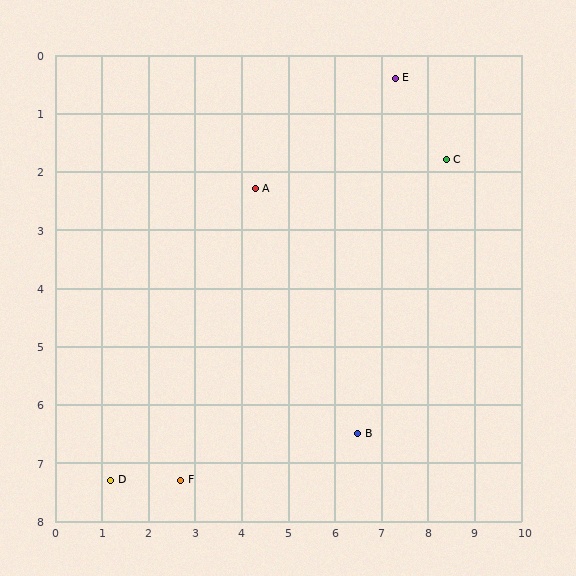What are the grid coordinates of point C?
Point C is at approximately (8.4, 1.8).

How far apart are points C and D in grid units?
Points C and D are about 9.1 grid units apart.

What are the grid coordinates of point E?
Point E is at approximately (7.3, 0.4).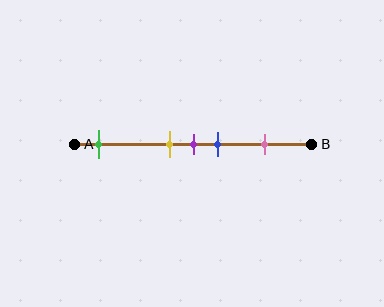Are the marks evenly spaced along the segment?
No, the marks are not evenly spaced.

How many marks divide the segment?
There are 5 marks dividing the segment.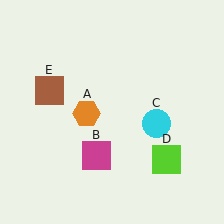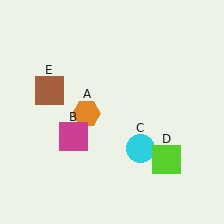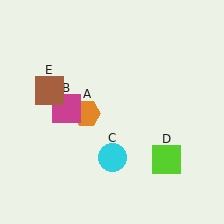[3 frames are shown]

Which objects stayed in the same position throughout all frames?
Orange hexagon (object A) and lime square (object D) and brown square (object E) remained stationary.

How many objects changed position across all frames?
2 objects changed position: magenta square (object B), cyan circle (object C).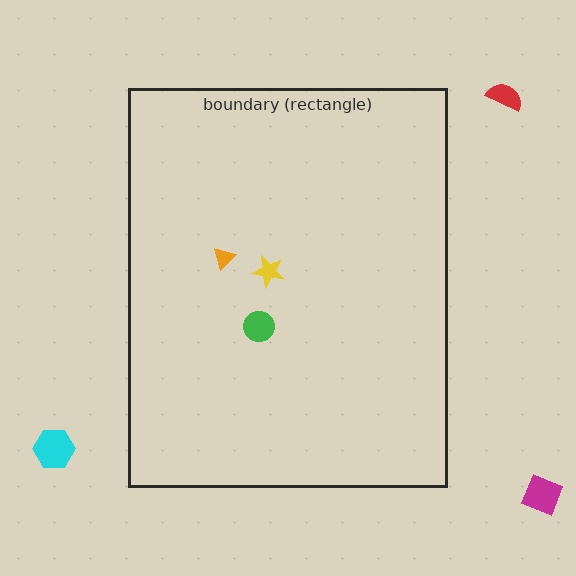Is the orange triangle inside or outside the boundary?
Inside.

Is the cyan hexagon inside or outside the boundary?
Outside.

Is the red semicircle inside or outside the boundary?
Outside.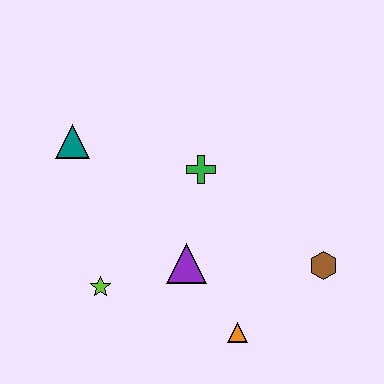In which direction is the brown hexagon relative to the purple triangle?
The brown hexagon is to the right of the purple triangle.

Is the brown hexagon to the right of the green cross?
Yes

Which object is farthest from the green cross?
The orange triangle is farthest from the green cross.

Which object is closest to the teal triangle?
The green cross is closest to the teal triangle.